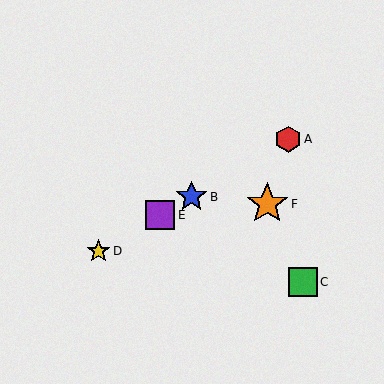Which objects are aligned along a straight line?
Objects A, B, D, E are aligned along a straight line.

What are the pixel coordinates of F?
Object F is at (267, 204).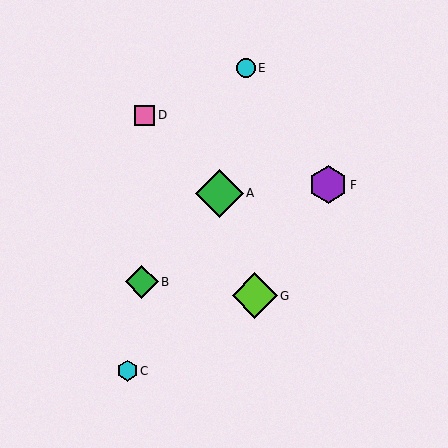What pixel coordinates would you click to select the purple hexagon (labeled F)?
Click at (328, 185) to select the purple hexagon F.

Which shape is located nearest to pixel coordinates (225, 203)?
The green diamond (labeled A) at (219, 193) is nearest to that location.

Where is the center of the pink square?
The center of the pink square is at (144, 115).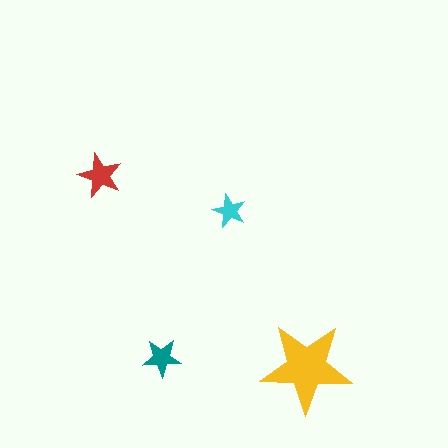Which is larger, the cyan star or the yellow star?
The yellow one.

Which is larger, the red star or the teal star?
The red one.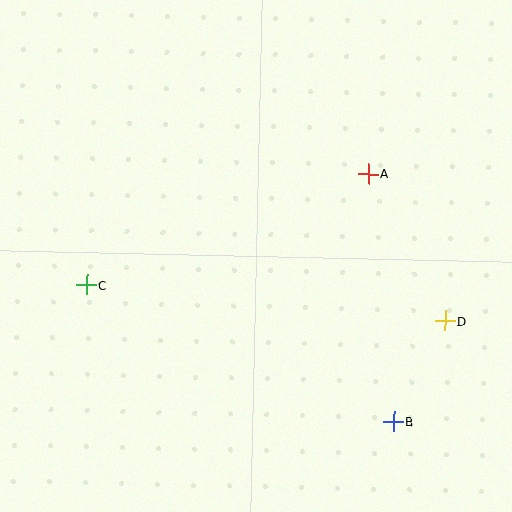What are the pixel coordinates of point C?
Point C is at (87, 285).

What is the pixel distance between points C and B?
The distance between C and B is 336 pixels.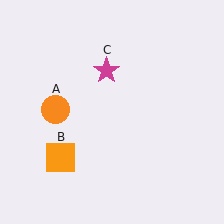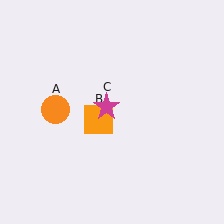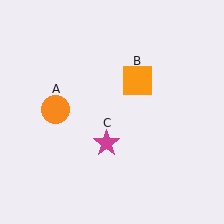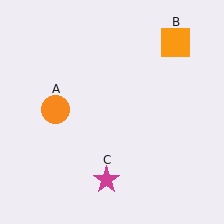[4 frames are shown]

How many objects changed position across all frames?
2 objects changed position: orange square (object B), magenta star (object C).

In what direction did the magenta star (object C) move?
The magenta star (object C) moved down.